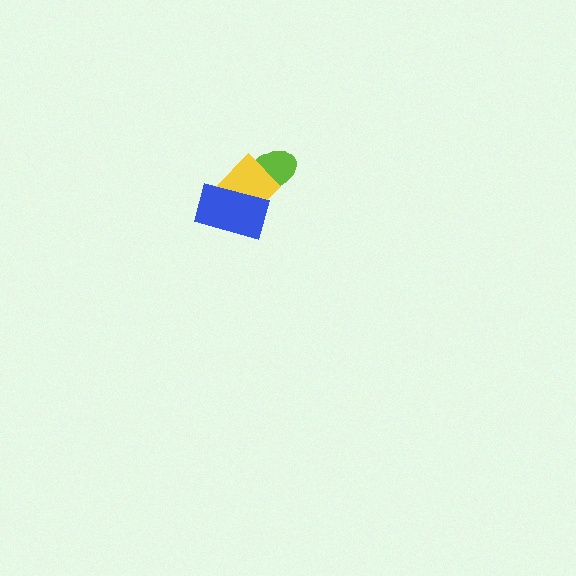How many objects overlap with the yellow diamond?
2 objects overlap with the yellow diamond.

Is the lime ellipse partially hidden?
Yes, it is partially covered by another shape.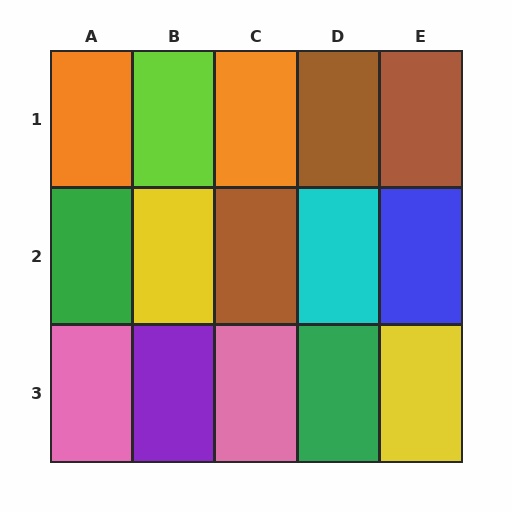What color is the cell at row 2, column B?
Yellow.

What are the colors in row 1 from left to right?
Orange, lime, orange, brown, brown.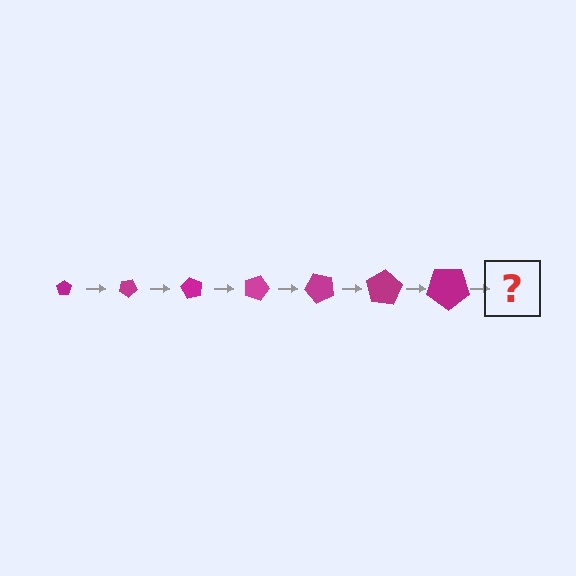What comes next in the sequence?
The next element should be a pentagon, larger than the previous one and rotated 210 degrees from the start.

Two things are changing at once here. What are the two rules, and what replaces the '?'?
The two rules are that the pentagon grows larger each step and it rotates 30 degrees each step. The '?' should be a pentagon, larger than the previous one and rotated 210 degrees from the start.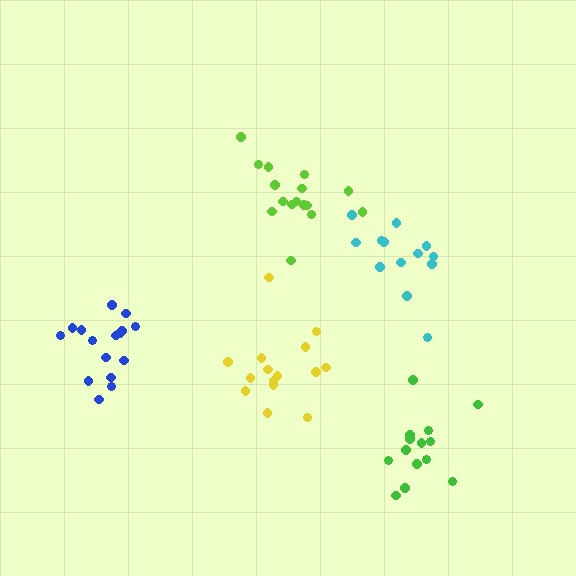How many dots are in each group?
Group 1: 16 dots, Group 2: 15 dots, Group 3: 16 dots, Group 4: 13 dots, Group 5: 14 dots (74 total).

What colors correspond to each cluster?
The clusters are colored: lime, yellow, blue, cyan, green.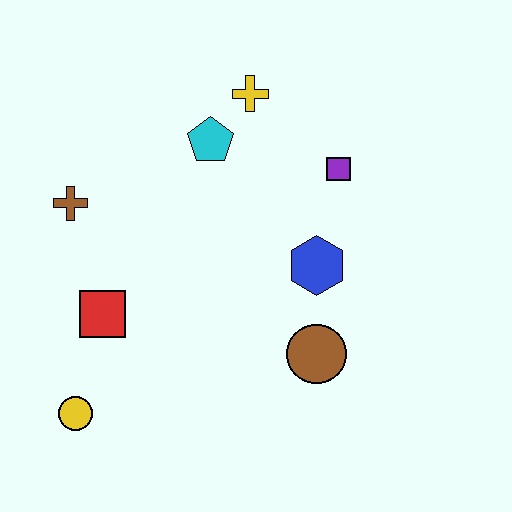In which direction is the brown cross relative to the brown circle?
The brown cross is to the left of the brown circle.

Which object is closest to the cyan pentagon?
The yellow cross is closest to the cyan pentagon.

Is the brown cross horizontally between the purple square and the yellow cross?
No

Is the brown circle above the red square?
No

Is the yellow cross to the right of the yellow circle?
Yes